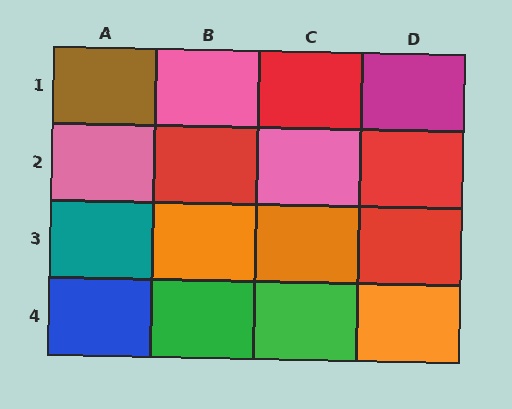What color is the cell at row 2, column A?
Pink.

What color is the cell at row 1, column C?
Red.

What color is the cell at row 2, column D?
Red.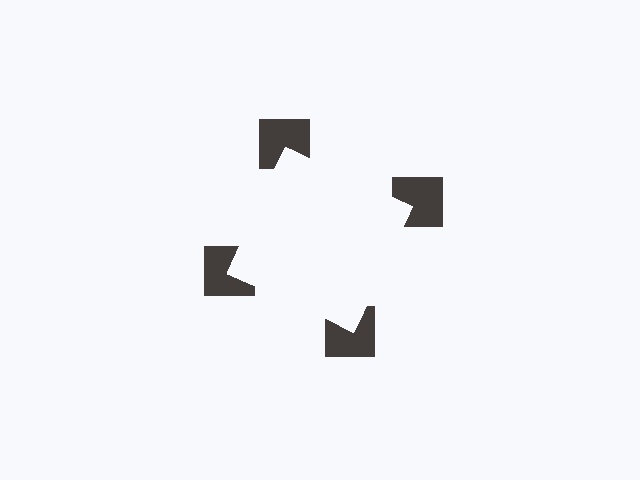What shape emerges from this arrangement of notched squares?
An illusory square — its edges are inferred from the aligned wedge cuts in the notched squares, not physically drawn.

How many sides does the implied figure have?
4 sides.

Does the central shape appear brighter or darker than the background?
It typically appears slightly brighter than the background, even though no actual brightness change is drawn.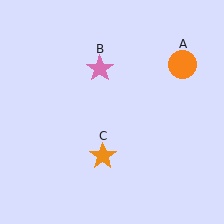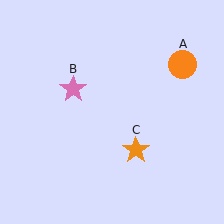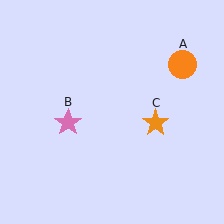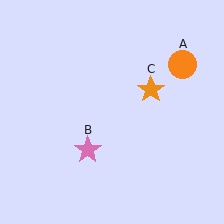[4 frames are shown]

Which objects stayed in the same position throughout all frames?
Orange circle (object A) remained stationary.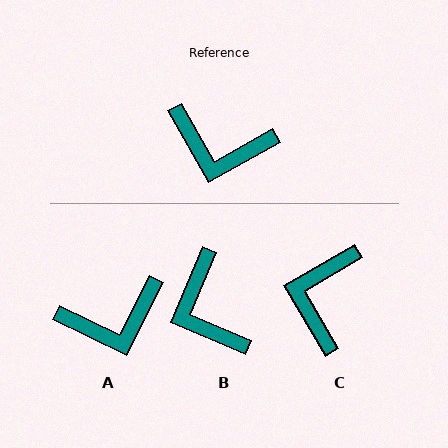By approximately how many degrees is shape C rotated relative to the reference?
Approximately 89 degrees clockwise.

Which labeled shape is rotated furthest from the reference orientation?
C, about 89 degrees away.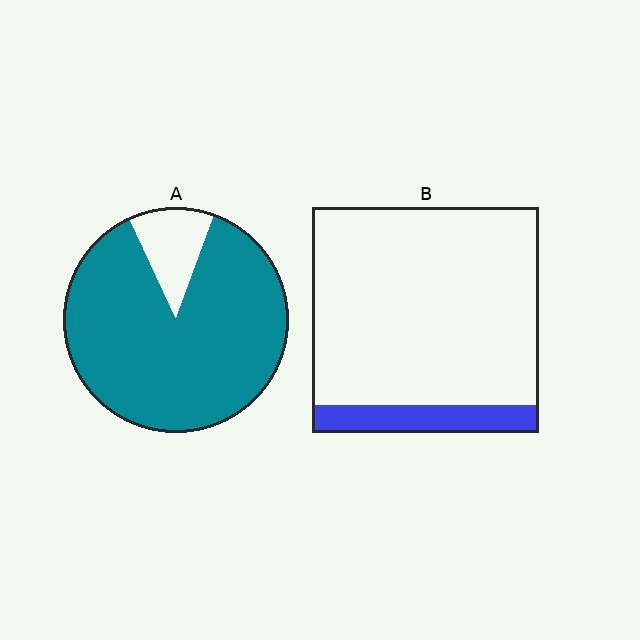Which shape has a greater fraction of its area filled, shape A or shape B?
Shape A.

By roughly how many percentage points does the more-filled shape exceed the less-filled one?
By roughly 75 percentage points (A over B).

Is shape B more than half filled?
No.